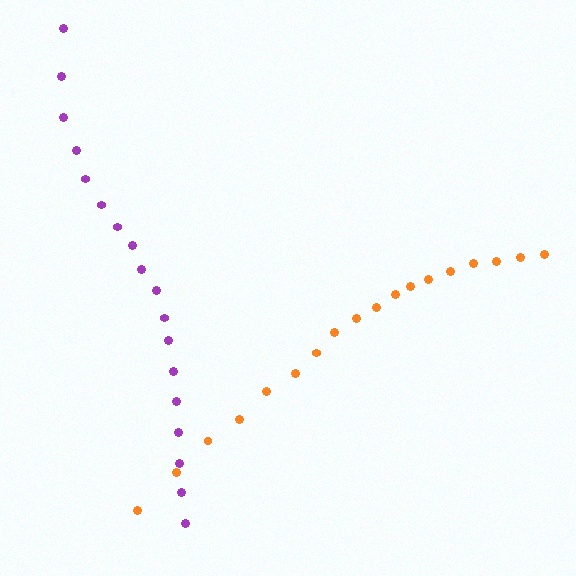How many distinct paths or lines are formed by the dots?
There are 2 distinct paths.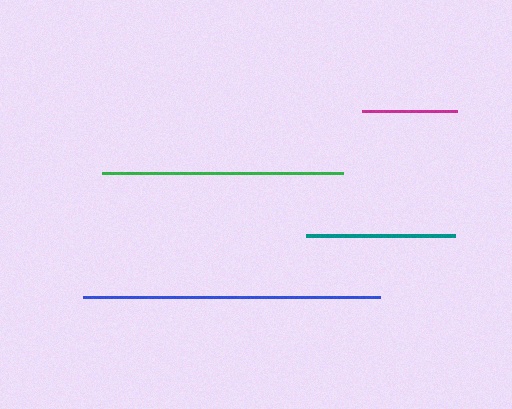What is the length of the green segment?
The green segment is approximately 241 pixels long.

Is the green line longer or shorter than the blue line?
The blue line is longer than the green line.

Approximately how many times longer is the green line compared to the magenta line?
The green line is approximately 2.5 times the length of the magenta line.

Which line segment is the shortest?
The magenta line is the shortest at approximately 95 pixels.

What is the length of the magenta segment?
The magenta segment is approximately 95 pixels long.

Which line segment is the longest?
The blue line is the longest at approximately 297 pixels.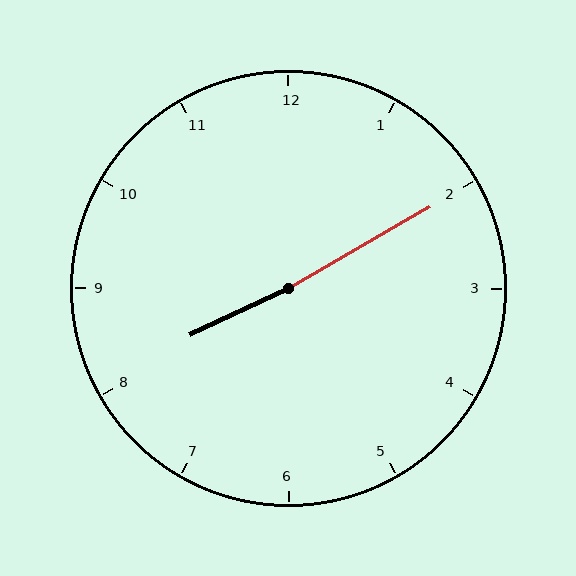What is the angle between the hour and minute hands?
Approximately 175 degrees.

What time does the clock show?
8:10.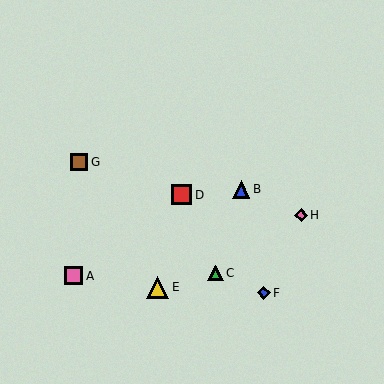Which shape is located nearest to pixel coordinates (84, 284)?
The pink square (labeled A) at (73, 276) is nearest to that location.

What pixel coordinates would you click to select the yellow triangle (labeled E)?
Click at (158, 287) to select the yellow triangle E.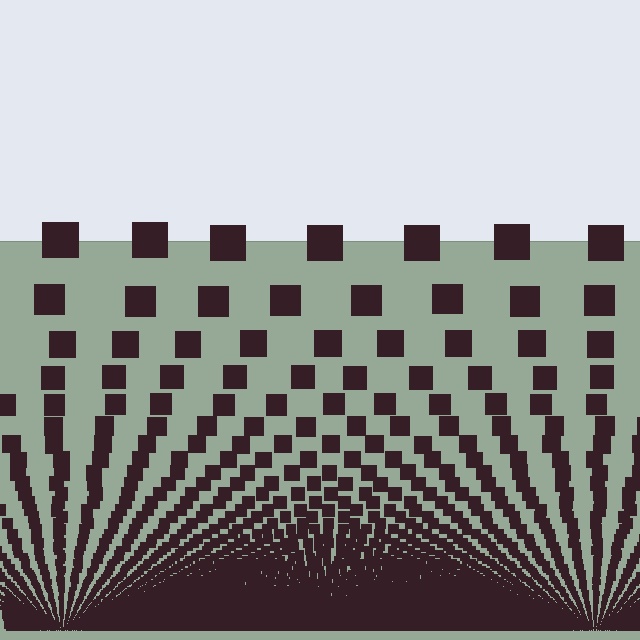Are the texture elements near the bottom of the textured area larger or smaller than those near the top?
Smaller. The gradient is inverted — elements near the bottom are smaller and denser.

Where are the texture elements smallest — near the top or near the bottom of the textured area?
Near the bottom.